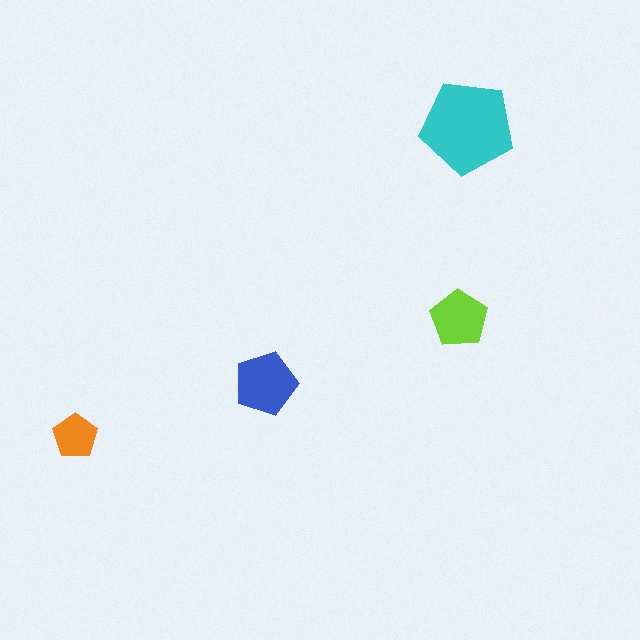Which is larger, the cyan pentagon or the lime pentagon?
The cyan one.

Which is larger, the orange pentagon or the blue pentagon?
The blue one.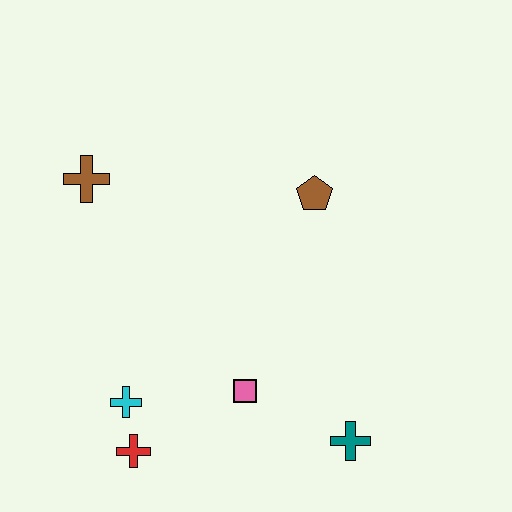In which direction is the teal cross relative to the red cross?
The teal cross is to the right of the red cross.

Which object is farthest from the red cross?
The brown pentagon is farthest from the red cross.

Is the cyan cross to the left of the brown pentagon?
Yes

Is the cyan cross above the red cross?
Yes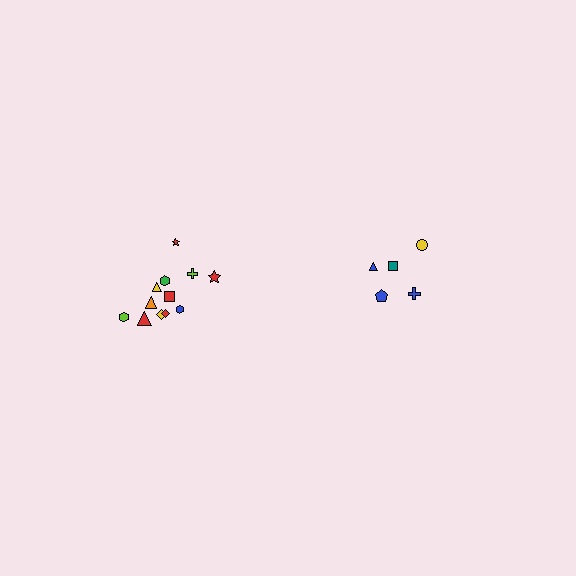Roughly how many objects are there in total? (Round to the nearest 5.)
Roughly 15 objects in total.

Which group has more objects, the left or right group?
The left group.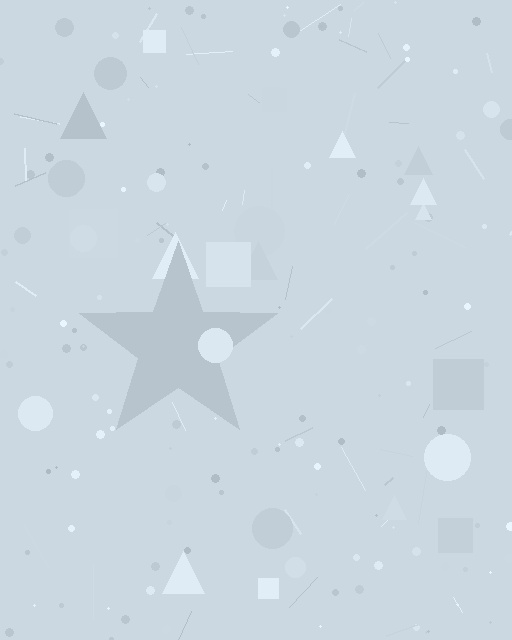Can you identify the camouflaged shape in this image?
The camouflaged shape is a star.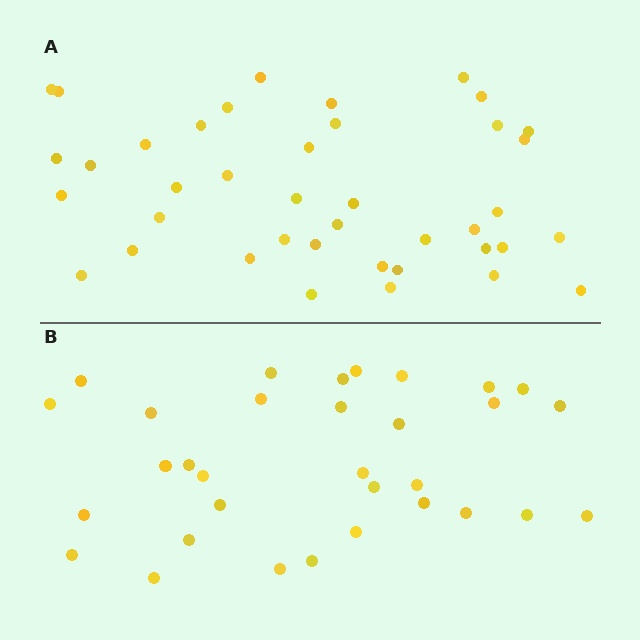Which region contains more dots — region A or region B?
Region A (the top region) has more dots.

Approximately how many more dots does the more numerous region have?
Region A has roughly 8 or so more dots than region B.